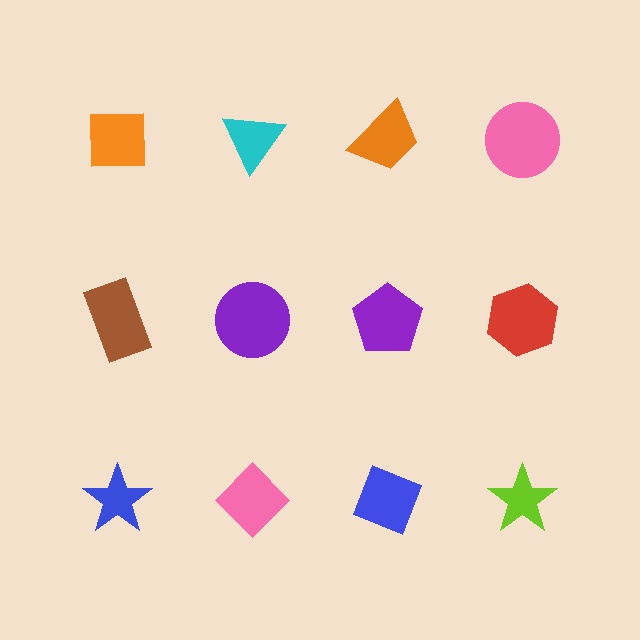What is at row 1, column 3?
An orange trapezoid.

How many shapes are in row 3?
4 shapes.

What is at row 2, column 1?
A brown rectangle.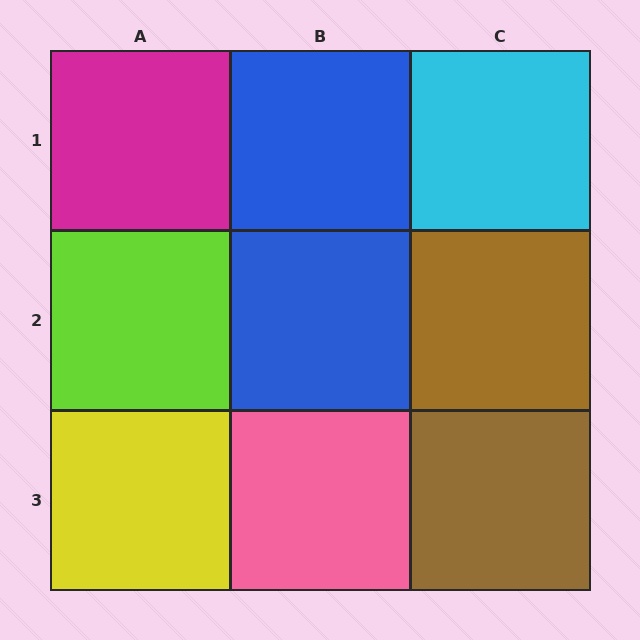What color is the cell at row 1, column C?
Cyan.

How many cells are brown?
2 cells are brown.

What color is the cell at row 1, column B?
Blue.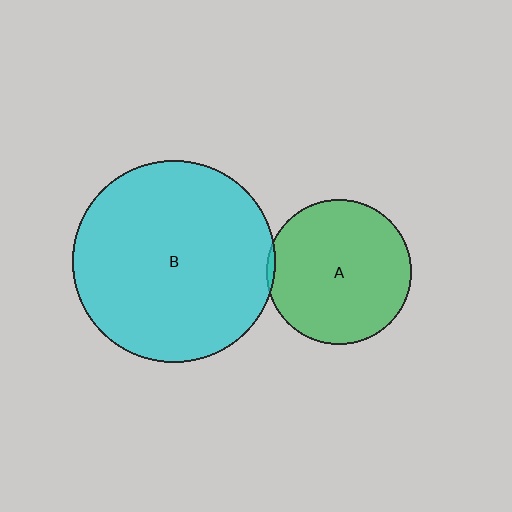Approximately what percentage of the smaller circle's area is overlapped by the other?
Approximately 5%.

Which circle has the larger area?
Circle B (cyan).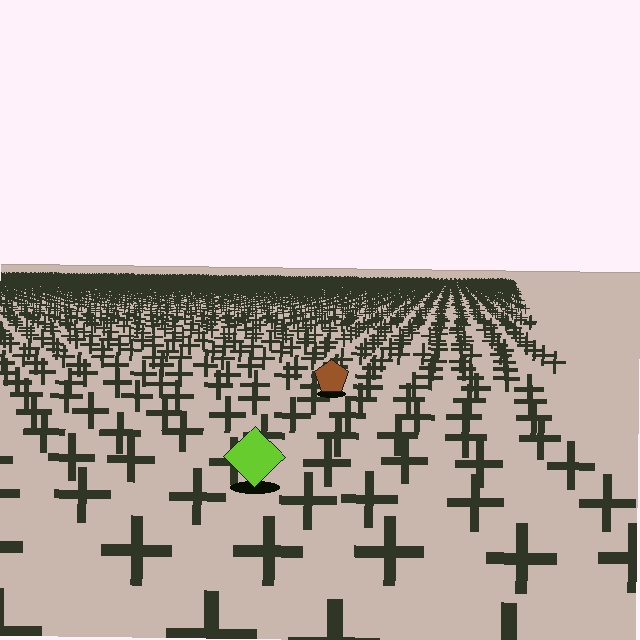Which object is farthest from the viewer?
The brown pentagon is farthest from the viewer. It appears smaller and the ground texture around it is denser.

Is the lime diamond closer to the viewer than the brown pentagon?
Yes. The lime diamond is closer — you can tell from the texture gradient: the ground texture is coarser near it.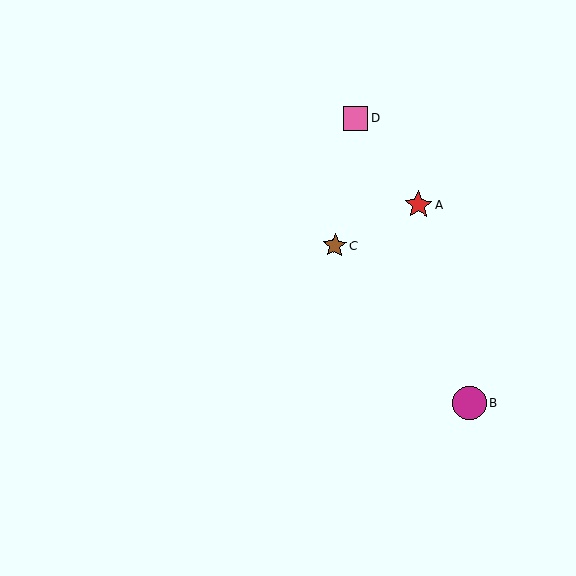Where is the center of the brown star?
The center of the brown star is at (335, 245).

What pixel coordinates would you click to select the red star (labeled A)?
Click at (418, 205) to select the red star A.